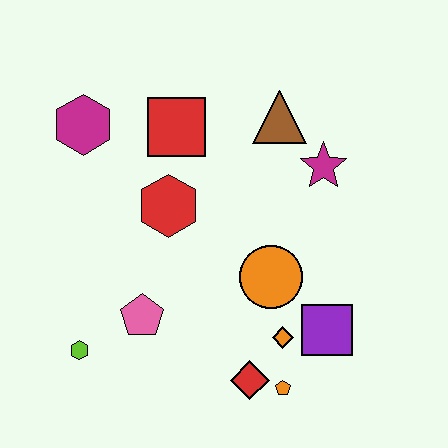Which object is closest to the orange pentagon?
The red diamond is closest to the orange pentagon.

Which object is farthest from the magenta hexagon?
The orange pentagon is farthest from the magenta hexagon.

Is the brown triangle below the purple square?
No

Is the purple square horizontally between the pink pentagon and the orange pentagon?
No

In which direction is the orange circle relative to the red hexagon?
The orange circle is to the right of the red hexagon.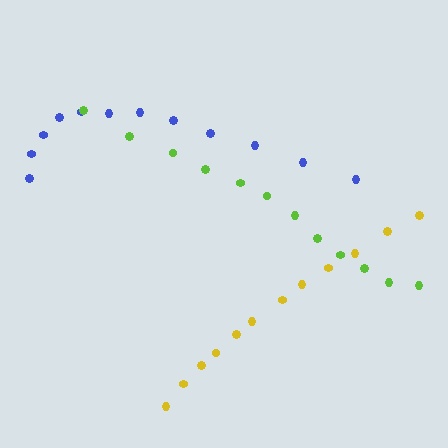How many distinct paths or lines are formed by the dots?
There are 3 distinct paths.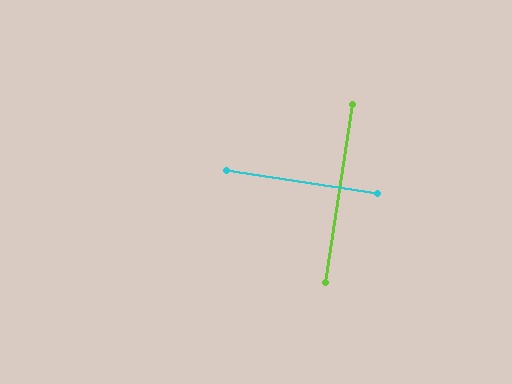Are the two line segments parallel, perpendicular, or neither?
Perpendicular — they meet at approximately 90°.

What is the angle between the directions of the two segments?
Approximately 90 degrees.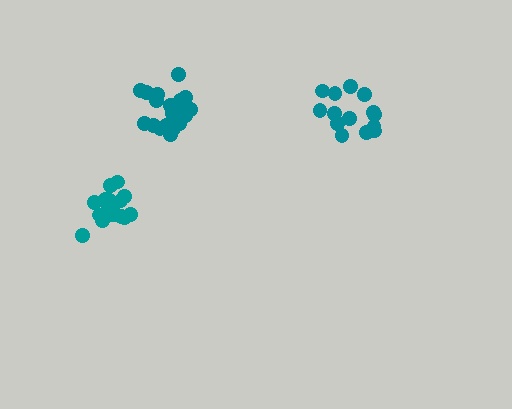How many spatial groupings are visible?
There are 3 spatial groupings.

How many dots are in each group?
Group 1: 18 dots, Group 2: 19 dots, Group 3: 14 dots (51 total).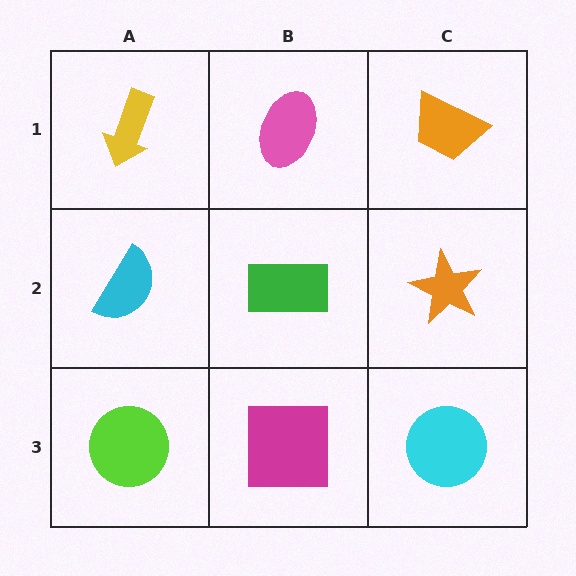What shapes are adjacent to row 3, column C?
An orange star (row 2, column C), a magenta square (row 3, column B).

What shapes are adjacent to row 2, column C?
An orange trapezoid (row 1, column C), a cyan circle (row 3, column C), a green rectangle (row 2, column B).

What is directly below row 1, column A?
A cyan semicircle.